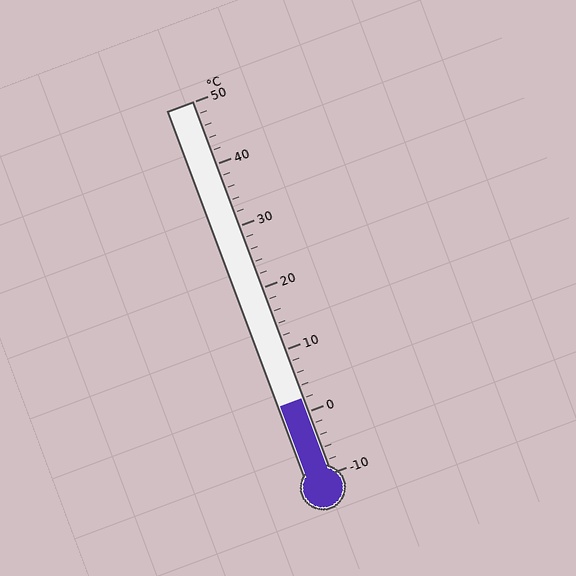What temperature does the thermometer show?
The thermometer shows approximately 2°C.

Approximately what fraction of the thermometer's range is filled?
The thermometer is filled to approximately 20% of its range.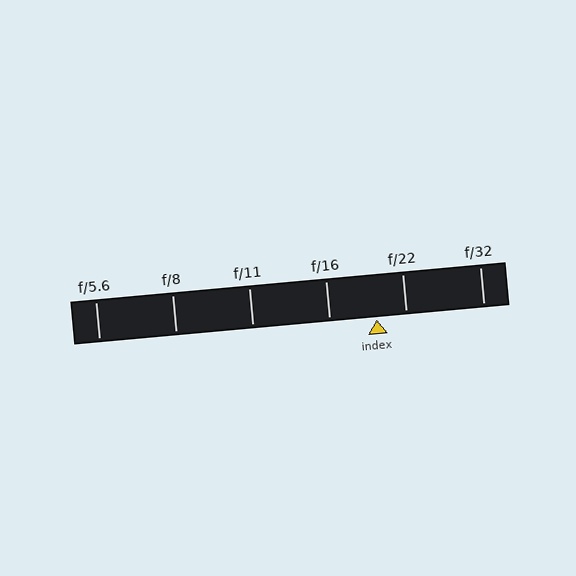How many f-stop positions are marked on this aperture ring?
There are 6 f-stop positions marked.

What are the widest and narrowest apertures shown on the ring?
The widest aperture shown is f/5.6 and the narrowest is f/32.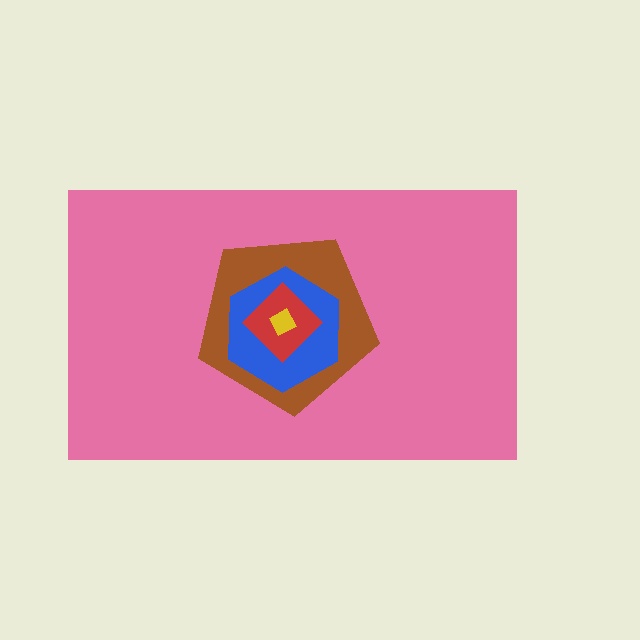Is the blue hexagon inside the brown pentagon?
Yes.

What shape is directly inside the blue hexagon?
The red diamond.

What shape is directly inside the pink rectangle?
The brown pentagon.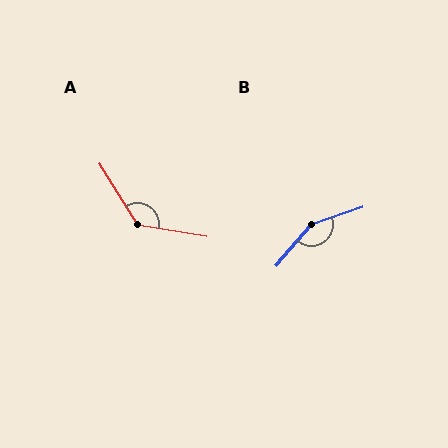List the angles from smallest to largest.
A (132°), B (150°).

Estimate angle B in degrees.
Approximately 150 degrees.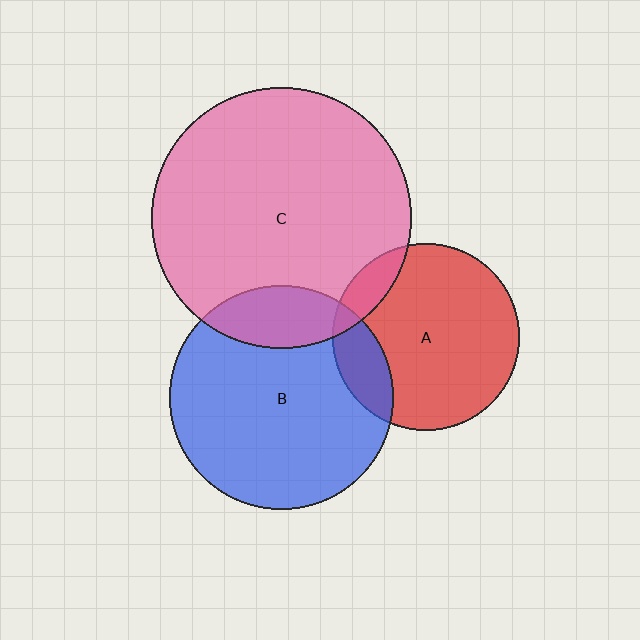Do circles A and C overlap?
Yes.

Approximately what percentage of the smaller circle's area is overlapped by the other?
Approximately 10%.